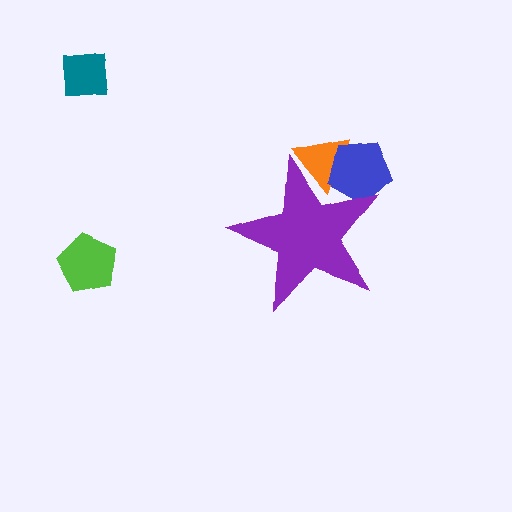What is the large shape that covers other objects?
A purple star.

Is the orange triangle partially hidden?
Yes, the orange triangle is partially hidden behind the purple star.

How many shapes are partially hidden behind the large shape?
2 shapes are partially hidden.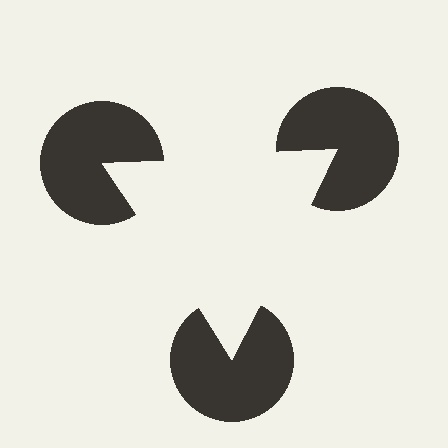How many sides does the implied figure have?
3 sides.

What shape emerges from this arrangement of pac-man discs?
An illusory triangle — its edges are inferred from the aligned wedge cuts in the pac-man discs, not physically drawn.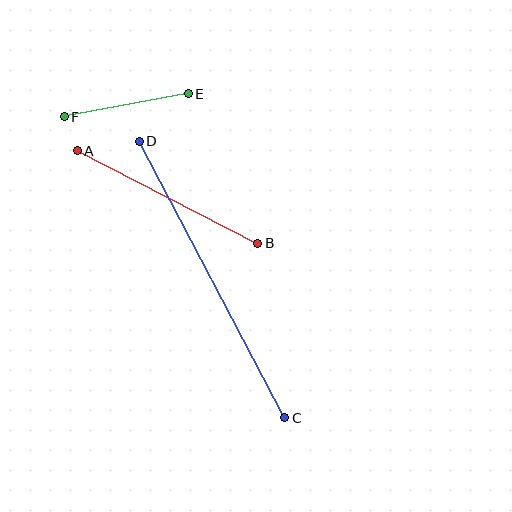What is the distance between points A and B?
The distance is approximately 203 pixels.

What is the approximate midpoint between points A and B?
The midpoint is at approximately (167, 197) pixels.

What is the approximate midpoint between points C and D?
The midpoint is at approximately (212, 279) pixels.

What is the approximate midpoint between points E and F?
The midpoint is at approximately (126, 105) pixels.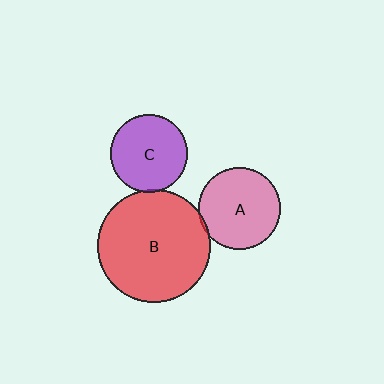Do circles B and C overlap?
Yes.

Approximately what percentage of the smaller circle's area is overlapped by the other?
Approximately 5%.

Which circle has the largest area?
Circle B (red).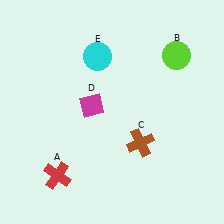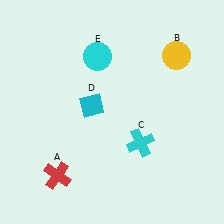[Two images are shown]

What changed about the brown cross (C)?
In Image 1, C is brown. In Image 2, it changed to cyan.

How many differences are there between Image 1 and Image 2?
There are 3 differences between the two images.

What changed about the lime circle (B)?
In Image 1, B is lime. In Image 2, it changed to yellow.